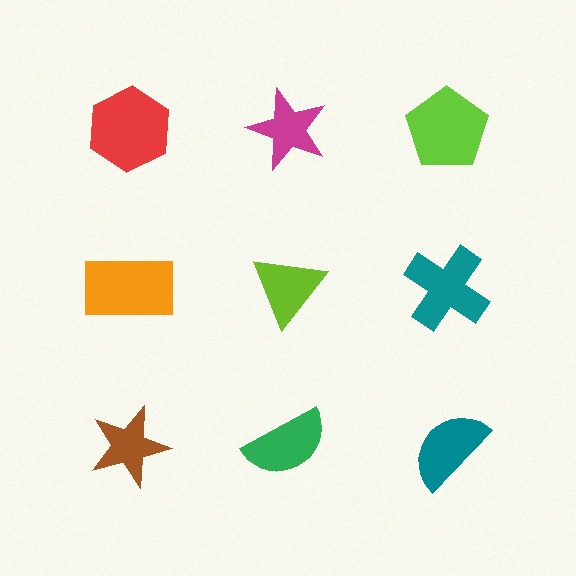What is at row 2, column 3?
A teal cross.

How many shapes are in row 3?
3 shapes.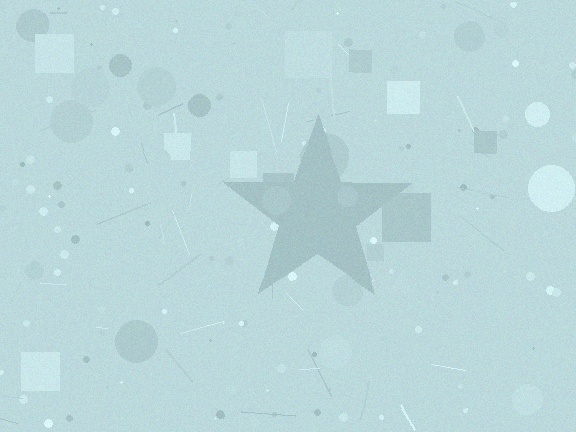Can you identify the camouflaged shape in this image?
The camouflaged shape is a star.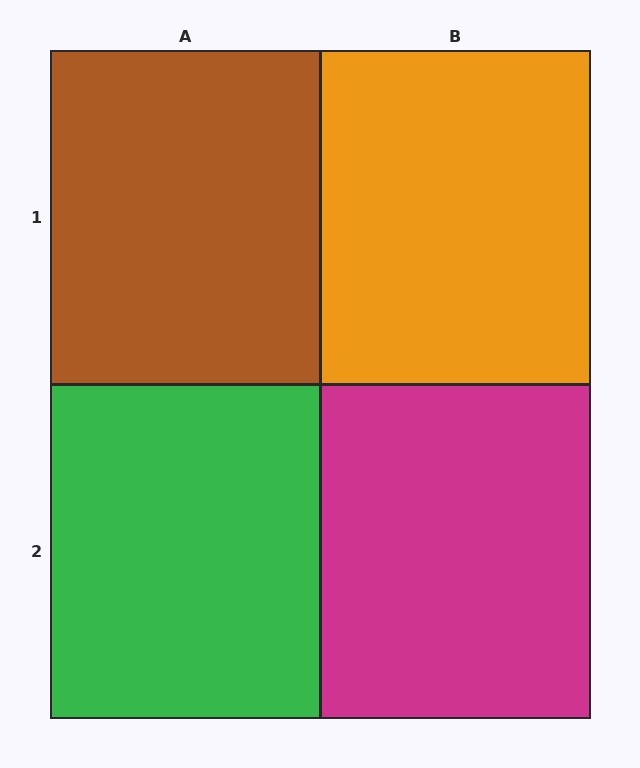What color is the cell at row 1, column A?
Brown.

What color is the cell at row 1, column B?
Orange.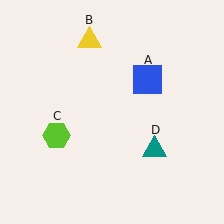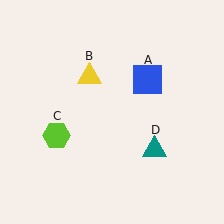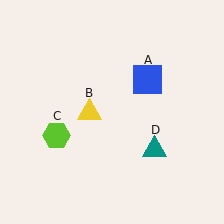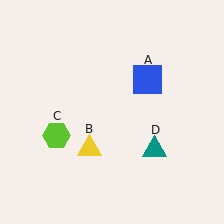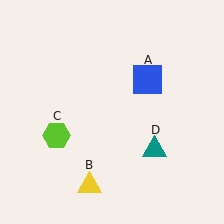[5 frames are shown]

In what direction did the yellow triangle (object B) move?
The yellow triangle (object B) moved down.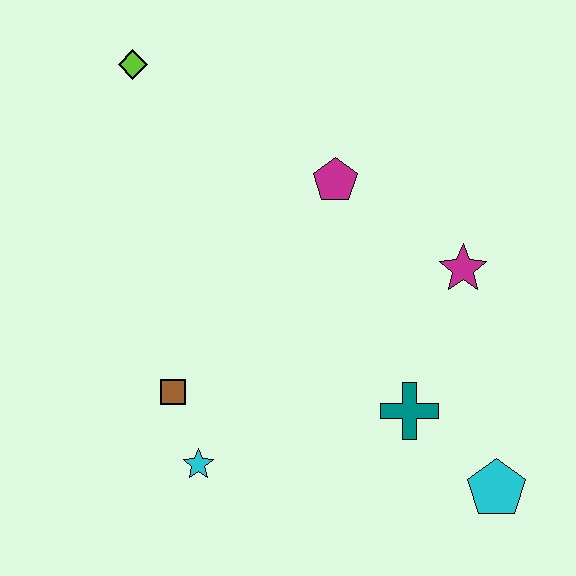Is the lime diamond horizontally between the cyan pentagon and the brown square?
No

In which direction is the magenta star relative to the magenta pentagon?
The magenta star is to the right of the magenta pentagon.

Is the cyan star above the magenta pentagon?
No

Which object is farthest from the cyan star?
The lime diamond is farthest from the cyan star.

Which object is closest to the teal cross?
The cyan pentagon is closest to the teal cross.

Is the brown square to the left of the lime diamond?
No